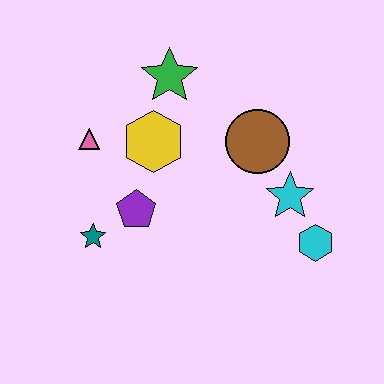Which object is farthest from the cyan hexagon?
The pink triangle is farthest from the cyan hexagon.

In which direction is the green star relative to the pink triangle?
The green star is to the right of the pink triangle.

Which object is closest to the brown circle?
The cyan star is closest to the brown circle.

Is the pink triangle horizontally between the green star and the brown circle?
No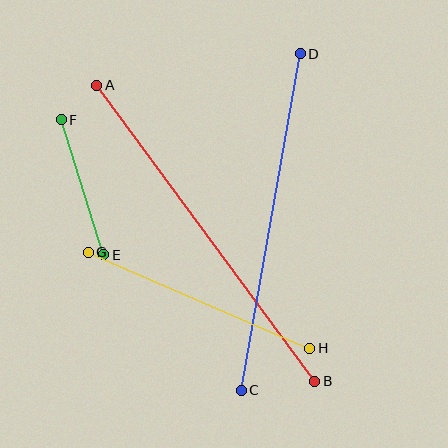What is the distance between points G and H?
The distance is approximately 241 pixels.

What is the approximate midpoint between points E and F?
The midpoint is at approximately (82, 187) pixels.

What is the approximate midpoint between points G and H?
The midpoint is at approximately (199, 300) pixels.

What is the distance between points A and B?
The distance is approximately 368 pixels.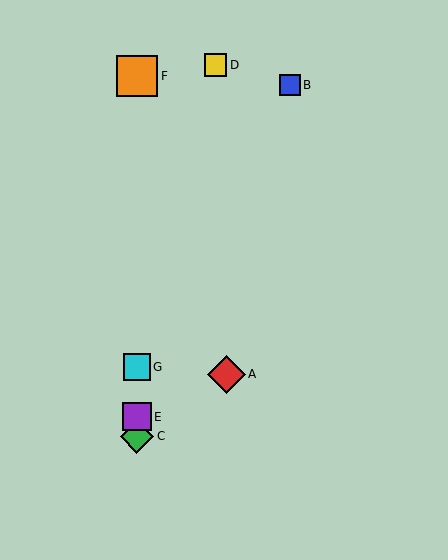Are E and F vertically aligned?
Yes, both are at x≈137.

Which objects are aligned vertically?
Objects C, E, F, G are aligned vertically.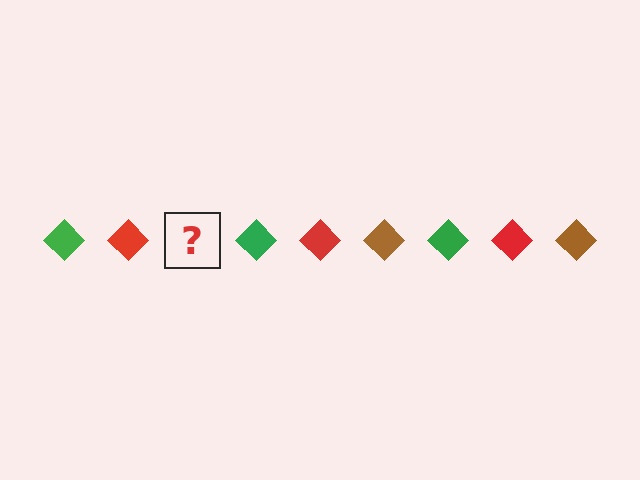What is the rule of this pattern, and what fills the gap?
The rule is that the pattern cycles through green, red, brown diamonds. The gap should be filled with a brown diamond.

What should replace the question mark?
The question mark should be replaced with a brown diamond.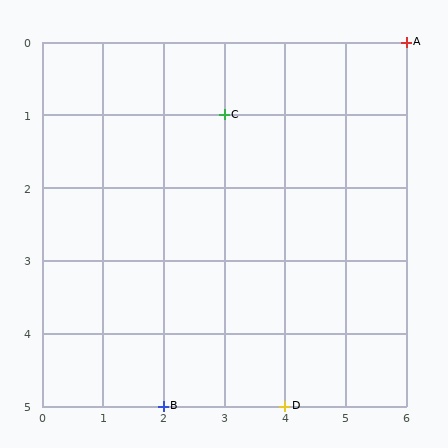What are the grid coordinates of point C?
Point C is at grid coordinates (3, 1).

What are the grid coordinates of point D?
Point D is at grid coordinates (4, 5).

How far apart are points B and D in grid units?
Points B and D are 2 columns apart.